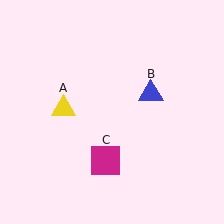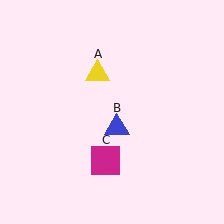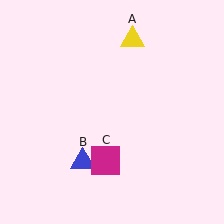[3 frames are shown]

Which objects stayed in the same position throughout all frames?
Magenta square (object C) remained stationary.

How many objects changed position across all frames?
2 objects changed position: yellow triangle (object A), blue triangle (object B).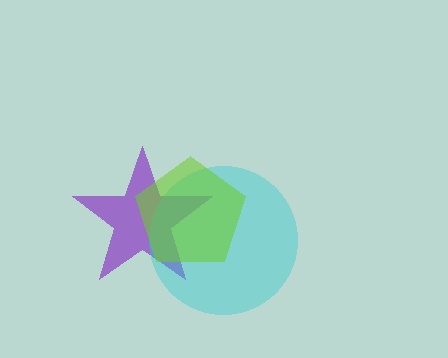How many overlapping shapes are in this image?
There are 3 overlapping shapes in the image.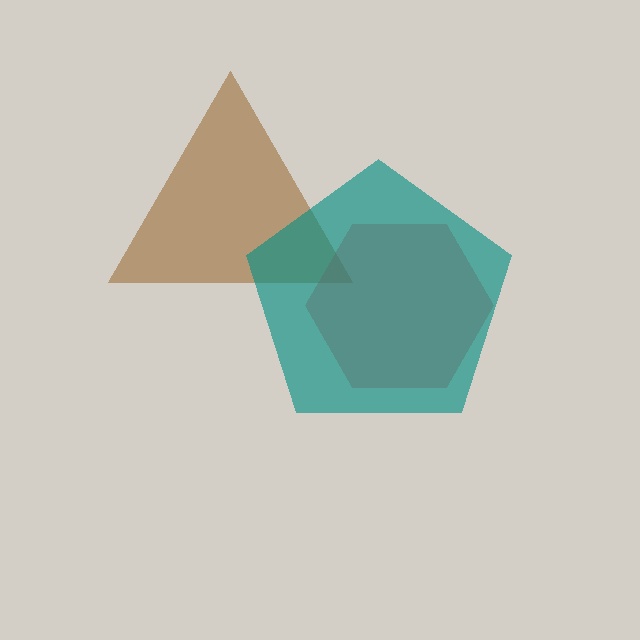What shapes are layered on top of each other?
The layered shapes are: a brown triangle, a red hexagon, a teal pentagon.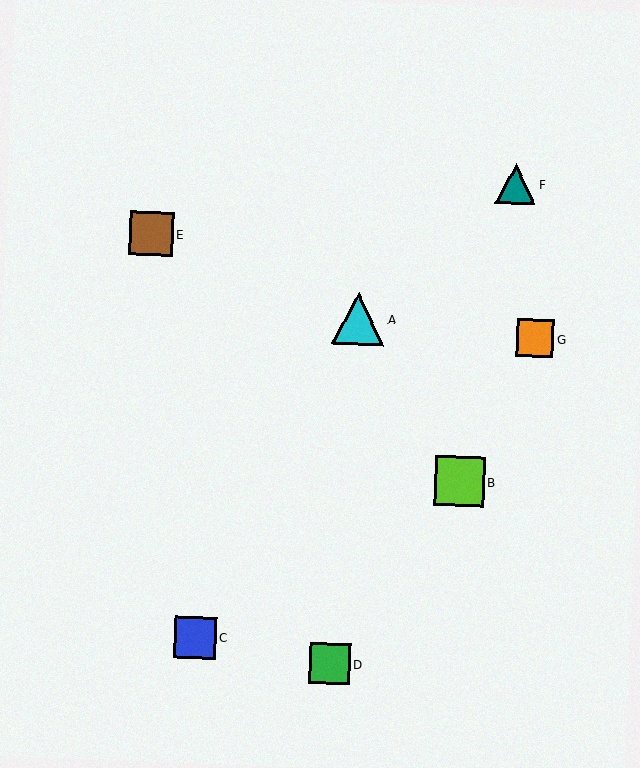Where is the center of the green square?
The center of the green square is at (330, 664).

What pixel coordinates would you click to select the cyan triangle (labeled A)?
Click at (358, 319) to select the cyan triangle A.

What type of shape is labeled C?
Shape C is a blue square.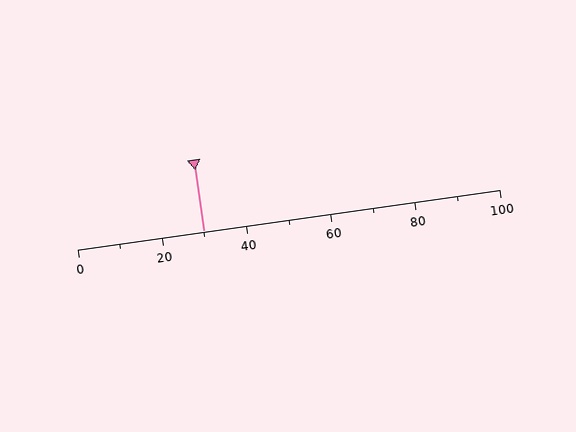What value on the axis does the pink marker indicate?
The marker indicates approximately 30.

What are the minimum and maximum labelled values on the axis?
The axis runs from 0 to 100.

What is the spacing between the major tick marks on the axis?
The major ticks are spaced 20 apart.